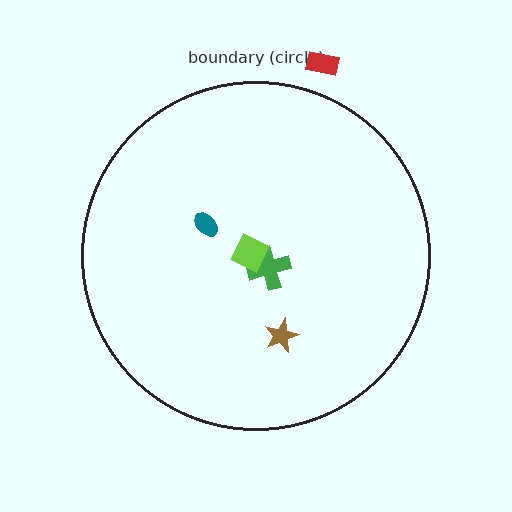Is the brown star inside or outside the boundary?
Inside.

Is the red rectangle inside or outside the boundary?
Outside.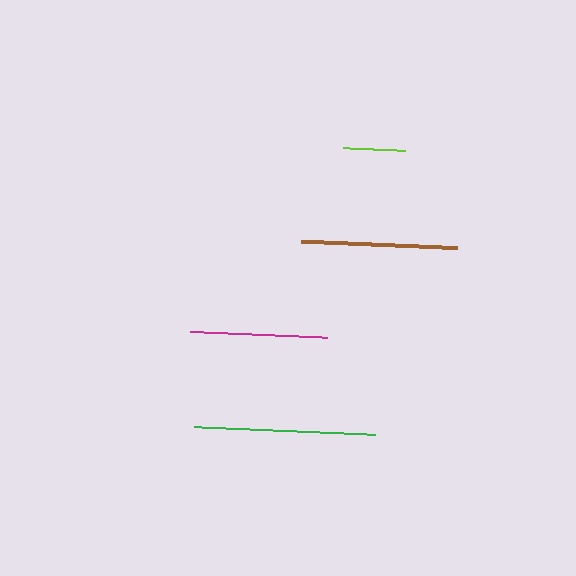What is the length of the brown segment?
The brown segment is approximately 156 pixels long.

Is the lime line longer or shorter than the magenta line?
The magenta line is longer than the lime line.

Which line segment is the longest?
The green line is the longest at approximately 181 pixels.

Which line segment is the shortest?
The lime line is the shortest at approximately 62 pixels.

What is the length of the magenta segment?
The magenta segment is approximately 138 pixels long.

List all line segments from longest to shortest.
From longest to shortest: green, brown, magenta, lime.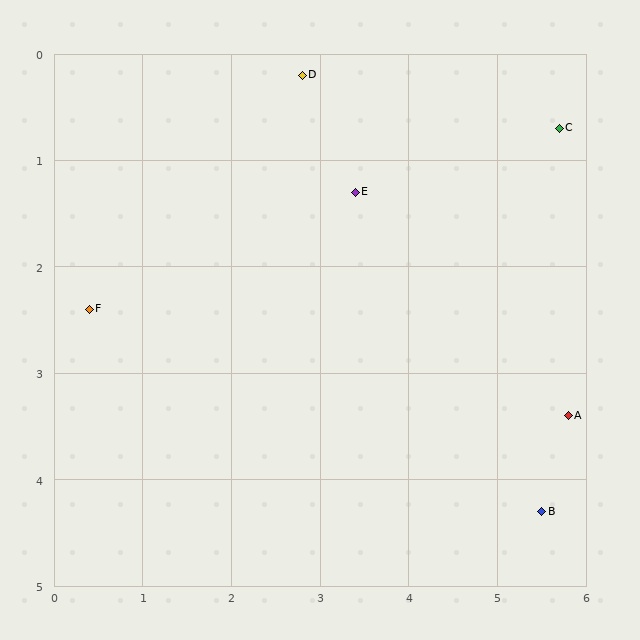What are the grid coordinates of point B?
Point B is at approximately (5.5, 4.3).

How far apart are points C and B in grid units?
Points C and B are about 3.6 grid units apart.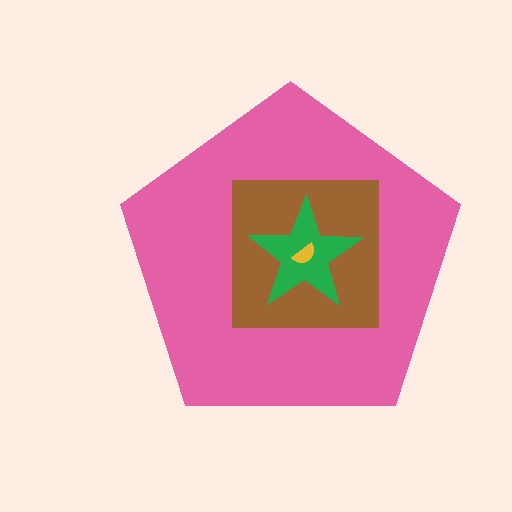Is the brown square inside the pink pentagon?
Yes.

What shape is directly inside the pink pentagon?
The brown square.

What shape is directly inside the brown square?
The green star.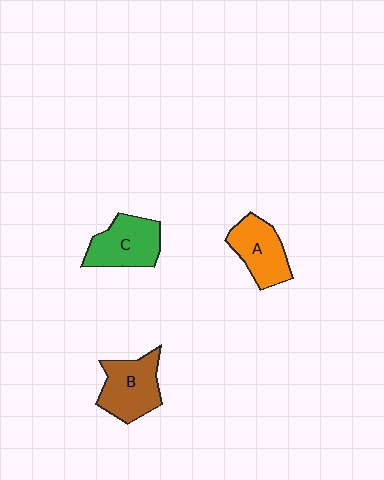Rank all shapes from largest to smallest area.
From largest to smallest: B (brown), C (green), A (orange).